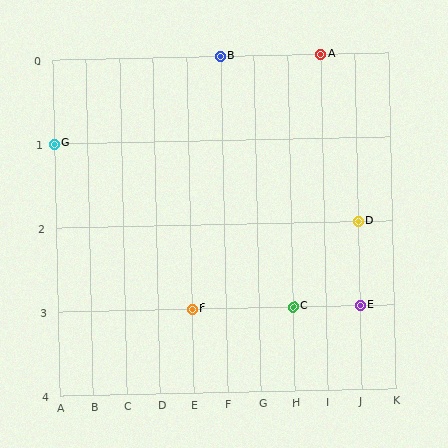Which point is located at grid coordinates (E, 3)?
Point F is at (E, 3).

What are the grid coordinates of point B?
Point B is at grid coordinates (F, 0).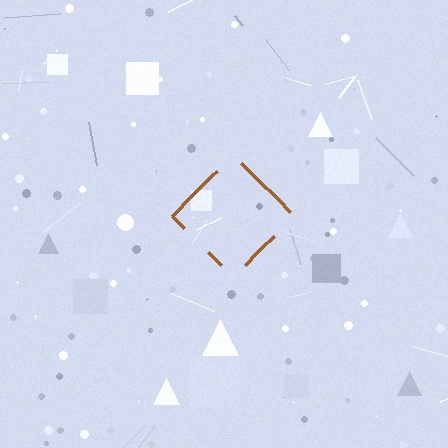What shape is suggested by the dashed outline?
The dashed outline suggests a diamond.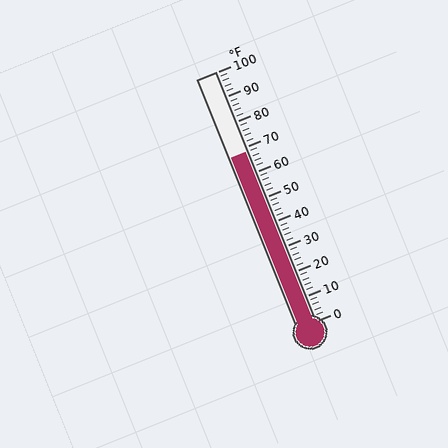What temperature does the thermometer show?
The thermometer shows approximately 68°F.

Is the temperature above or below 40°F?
The temperature is above 40°F.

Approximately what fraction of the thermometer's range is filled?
The thermometer is filled to approximately 70% of its range.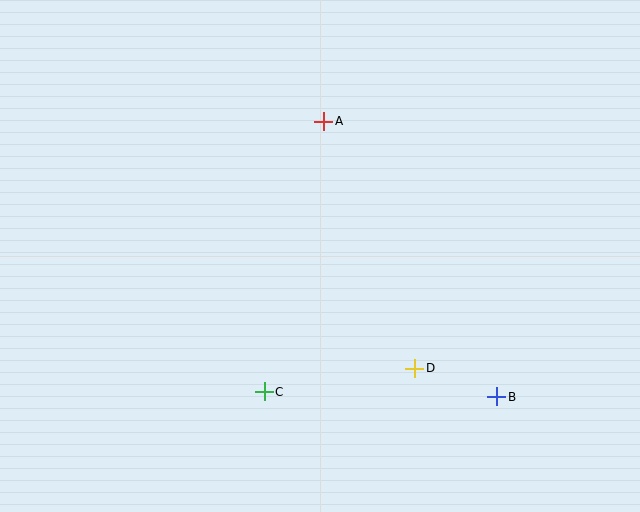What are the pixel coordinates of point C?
Point C is at (264, 392).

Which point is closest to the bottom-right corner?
Point B is closest to the bottom-right corner.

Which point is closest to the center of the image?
Point A at (324, 121) is closest to the center.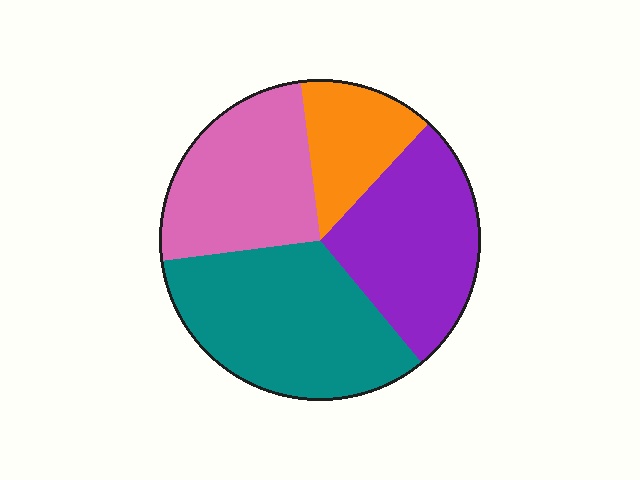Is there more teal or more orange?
Teal.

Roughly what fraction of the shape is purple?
Purple takes up about one quarter (1/4) of the shape.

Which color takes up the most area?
Teal, at roughly 35%.